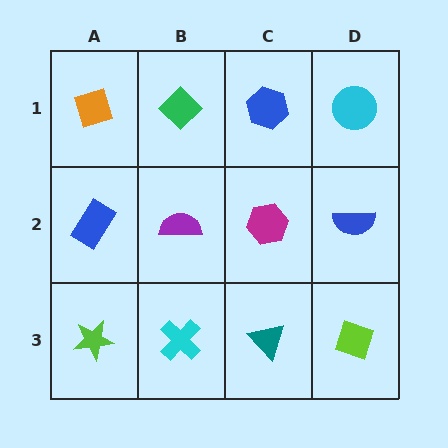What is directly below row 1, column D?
A blue semicircle.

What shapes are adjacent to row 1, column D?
A blue semicircle (row 2, column D), a blue hexagon (row 1, column C).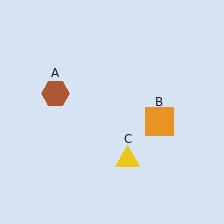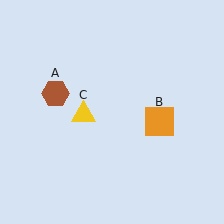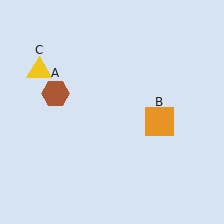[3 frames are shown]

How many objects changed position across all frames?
1 object changed position: yellow triangle (object C).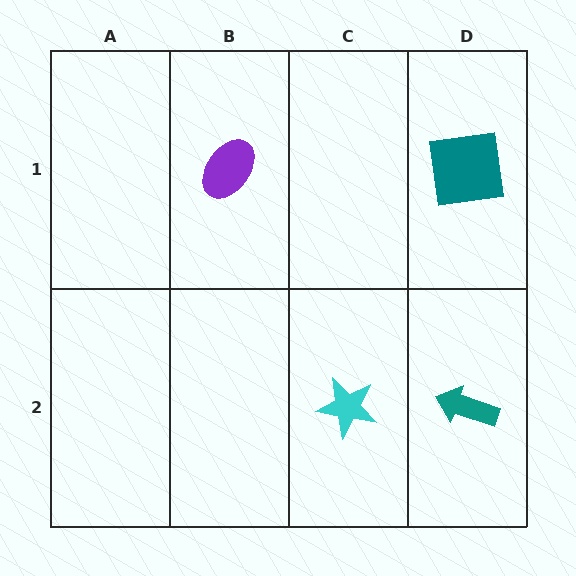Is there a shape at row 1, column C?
No, that cell is empty.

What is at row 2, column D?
A teal arrow.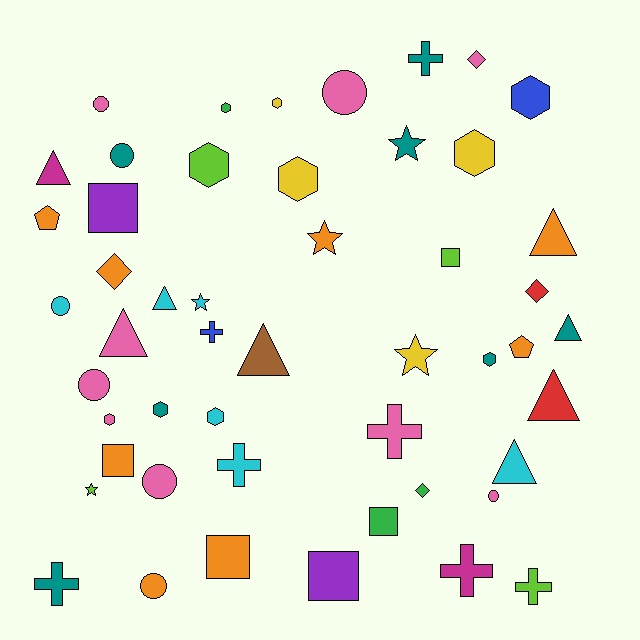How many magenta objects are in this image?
There are 2 magenta objects.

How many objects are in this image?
There are 50 objects.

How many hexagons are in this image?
There are 10 hexagons.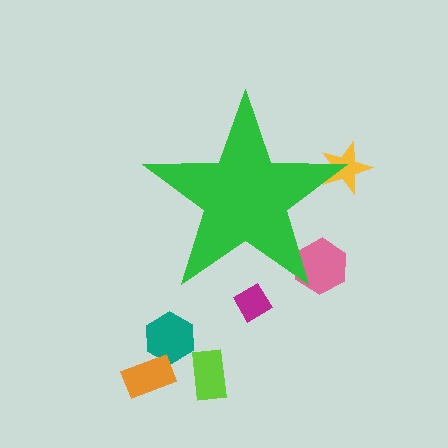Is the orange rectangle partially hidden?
No, the orange rectangle is fully visible.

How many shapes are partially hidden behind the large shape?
3 shapes are partially hidden.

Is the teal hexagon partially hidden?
No, the teal hexagon is fully visible.